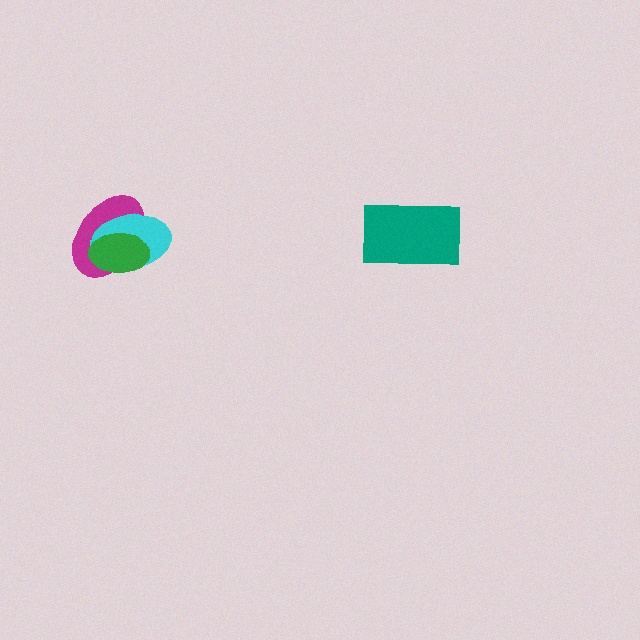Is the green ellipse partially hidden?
No, no other shape covers it.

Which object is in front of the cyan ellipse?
The green ellipse is in front of the cyan ellipse.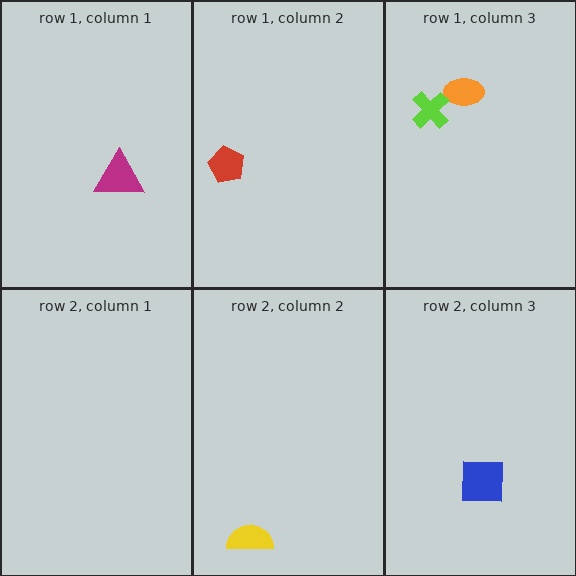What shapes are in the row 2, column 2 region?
The yellow semicircle.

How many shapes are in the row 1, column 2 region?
1.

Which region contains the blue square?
The row 2, column 3 region.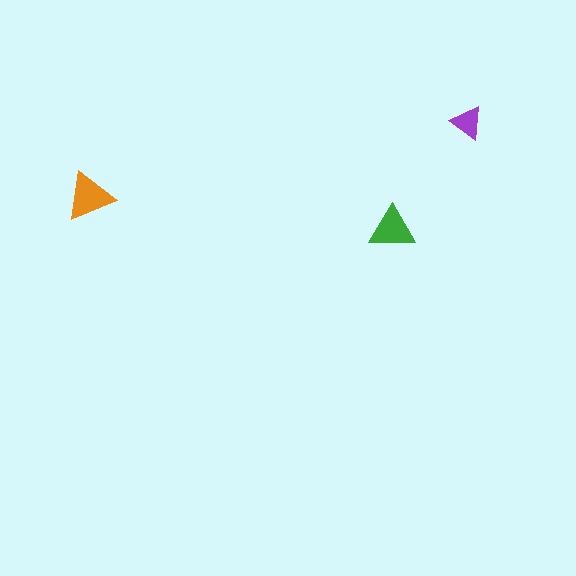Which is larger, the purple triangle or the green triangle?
The green one.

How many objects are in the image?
There are 3 objects in the image.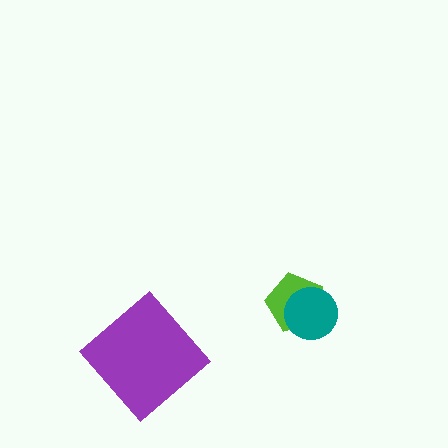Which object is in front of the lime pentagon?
The teal circle is in front of the lime pentagon.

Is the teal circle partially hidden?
No, no other shape covers it.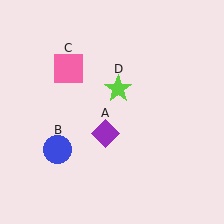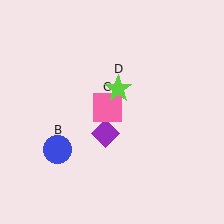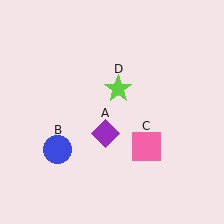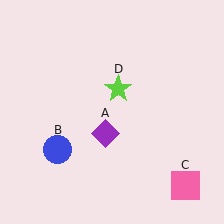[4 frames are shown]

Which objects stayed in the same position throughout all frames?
Purple diamond (object A) and blue circle (object B) and lime star (object D) remained stationary.